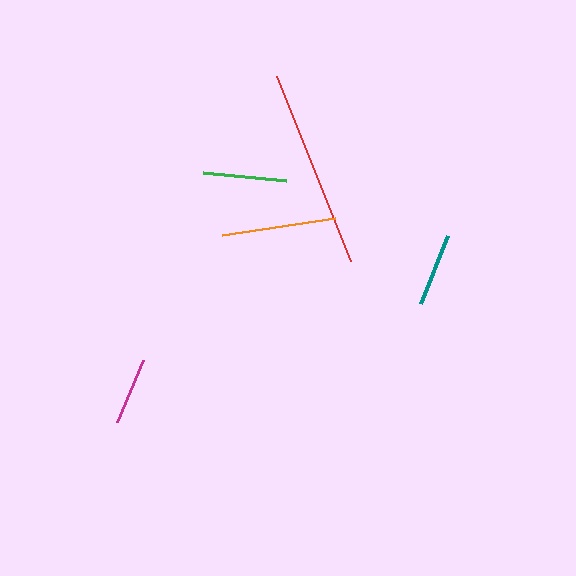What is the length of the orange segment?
The orange segment is approximately 114 pixels long.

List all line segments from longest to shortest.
From longest to shortest: red, orange, green, teal, magenta.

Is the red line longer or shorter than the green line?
The red line is longer than the green line.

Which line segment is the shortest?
The magenta line is the shortest at approximately 68 pixels.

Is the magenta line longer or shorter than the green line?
The green line is longer than the magenta line.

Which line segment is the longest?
The red line is the longest at approximately 199 pixels.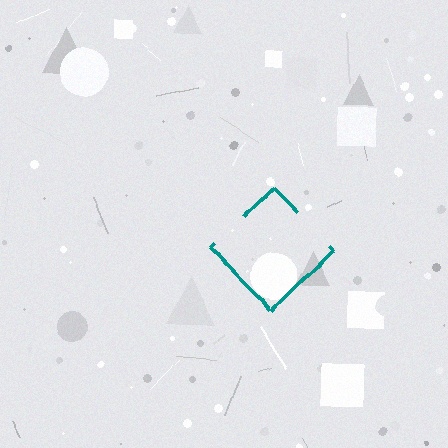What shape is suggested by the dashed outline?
The dashed outline suggests a diamond.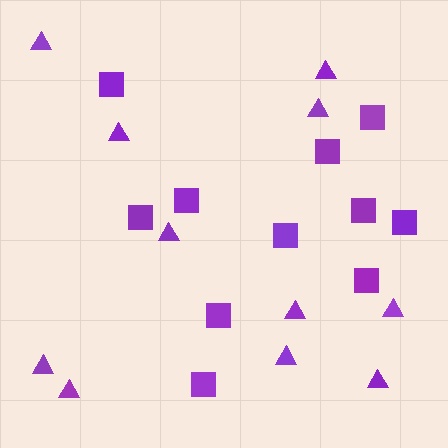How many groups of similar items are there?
There are 2 groups: one group of triangles (11) and one group of squares (11).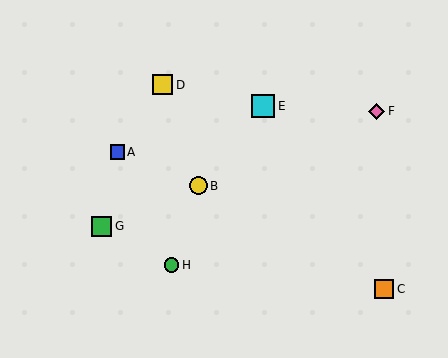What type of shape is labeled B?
Shape B is a yellow circle.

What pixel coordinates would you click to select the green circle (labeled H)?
Click at (172, 265) to select the green circle H.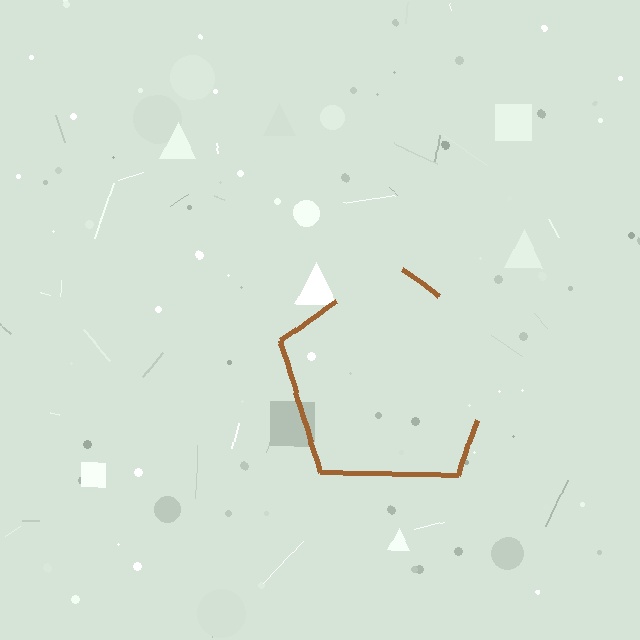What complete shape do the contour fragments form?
The contour fragments form a pentagon.